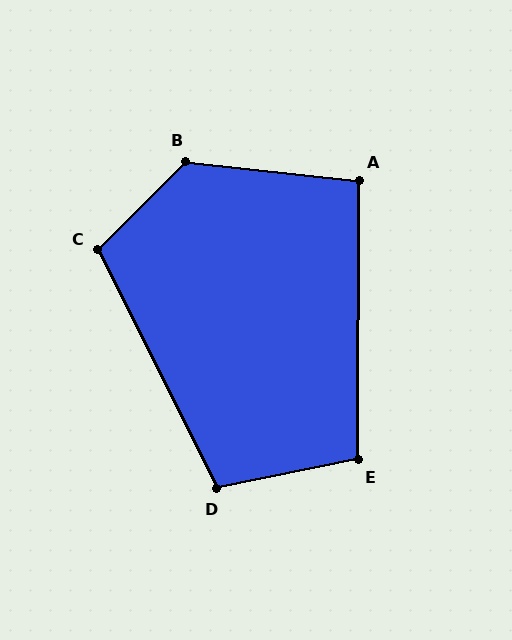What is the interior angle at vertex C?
Approximately 109 degrees (obtuse).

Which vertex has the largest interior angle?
B, at approximately 129 degrees.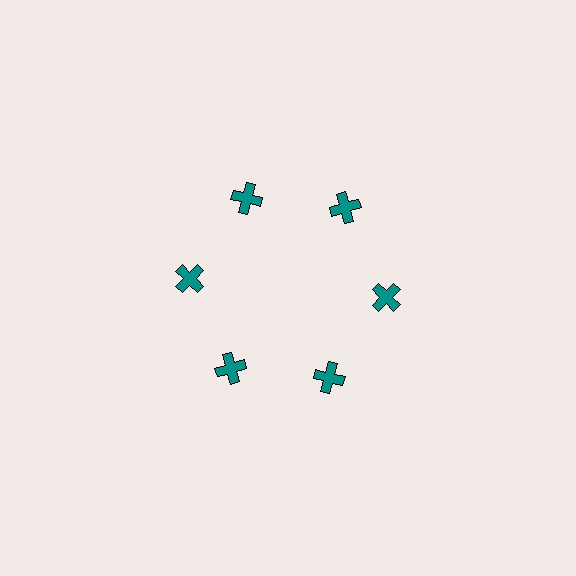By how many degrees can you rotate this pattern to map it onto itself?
The pattern maps onto itself every 60 degrees of rotation.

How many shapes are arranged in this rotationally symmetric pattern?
There are 6 shapes, arranged in 6 groups of 1.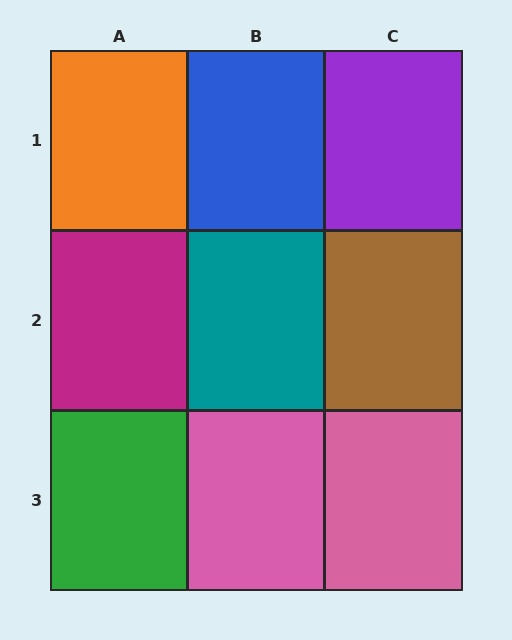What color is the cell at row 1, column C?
Purple.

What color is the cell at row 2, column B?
Teal.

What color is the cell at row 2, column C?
Brown.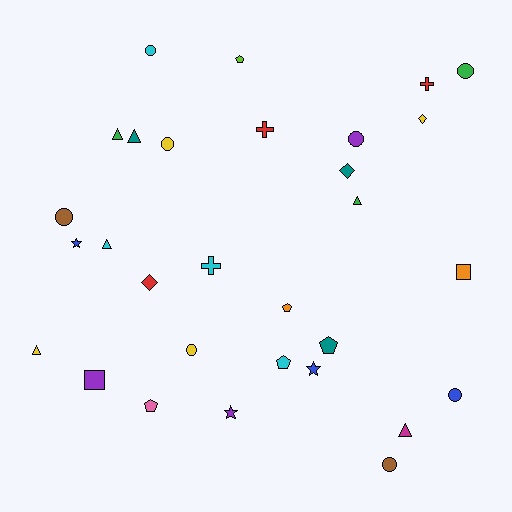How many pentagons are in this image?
There are 5 pentagons.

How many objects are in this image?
There are 30 objects.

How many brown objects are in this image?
There are 2 brown objects.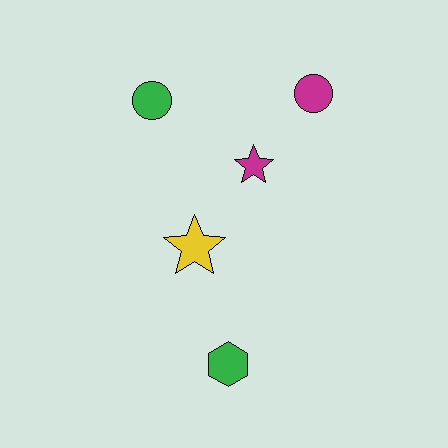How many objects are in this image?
There are 5 objects.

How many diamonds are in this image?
There are no diamonds.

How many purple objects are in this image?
There are no purple objects.